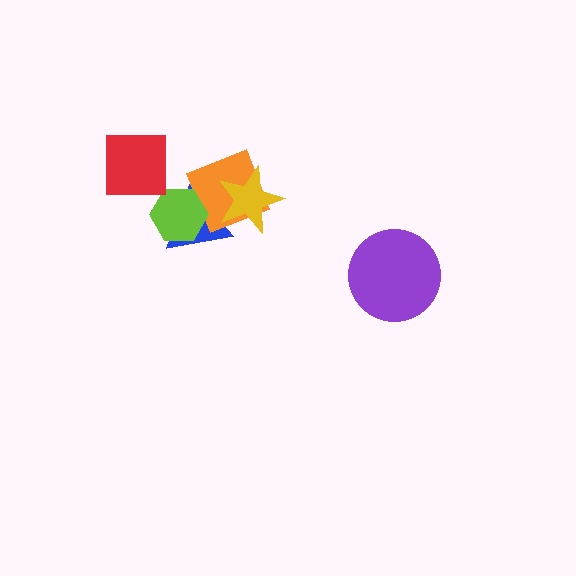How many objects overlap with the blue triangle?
3 objects overlap with the blue triangle.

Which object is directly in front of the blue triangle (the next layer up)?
The orange diamond is directly in front of the blue triangle.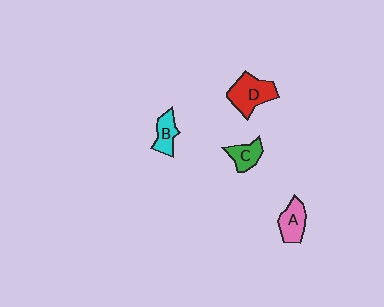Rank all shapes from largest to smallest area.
From largest to smallest: D (red), A (pink), B (cyan), C (green).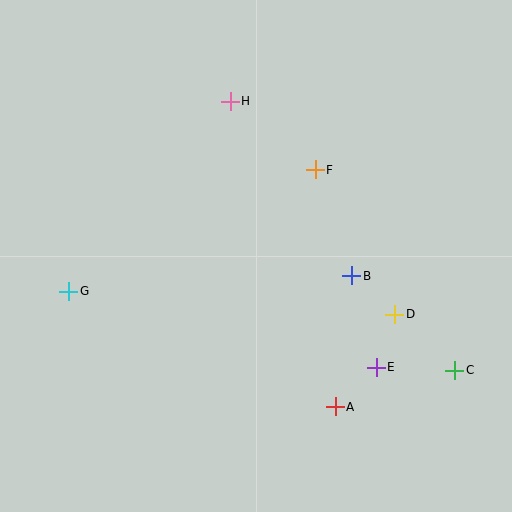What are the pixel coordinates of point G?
Point G is at (68, 291).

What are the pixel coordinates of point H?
Point H is at (230, 101).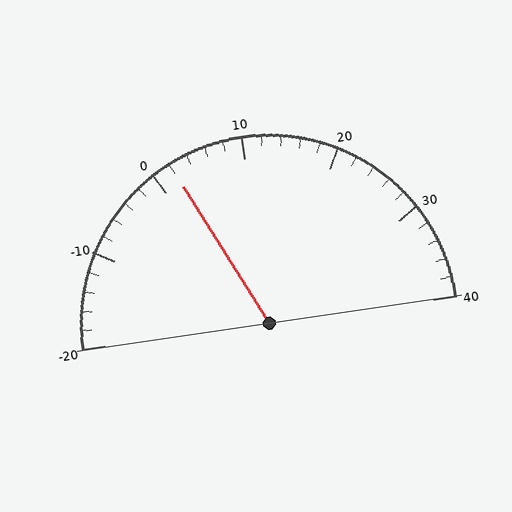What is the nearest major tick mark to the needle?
The nearest major tick mark is 0.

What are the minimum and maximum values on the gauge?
The gauge ranges from -20 to 40.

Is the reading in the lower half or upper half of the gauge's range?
The reading is in the lower half of the range (-20 to 40).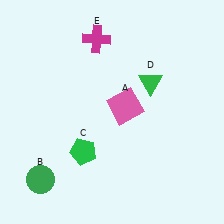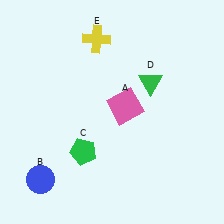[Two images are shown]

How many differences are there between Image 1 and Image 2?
There are 2 differences between the two images.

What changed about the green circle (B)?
In Image 1, B is green. In Image 2, it changed to blue.